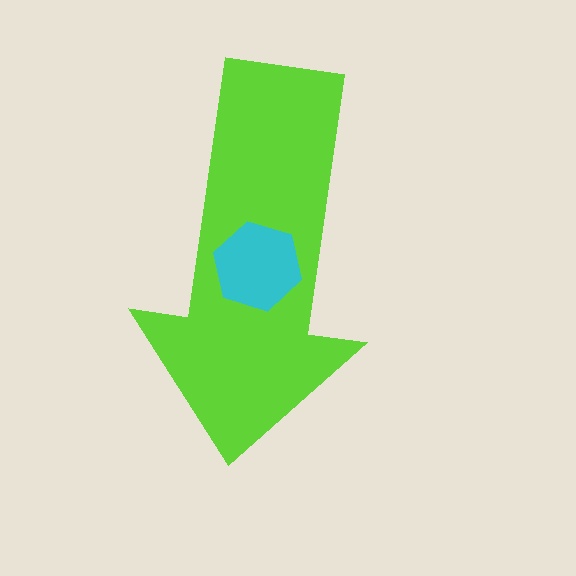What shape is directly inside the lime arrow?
The cyan hexagon.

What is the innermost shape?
The cyan hexagon.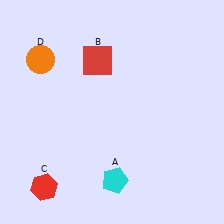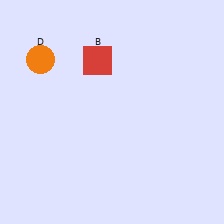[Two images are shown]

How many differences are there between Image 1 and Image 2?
There are 2 differences between the two images.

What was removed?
The cyan pentagon (A), the red hexagon (C) were removed in Image 2.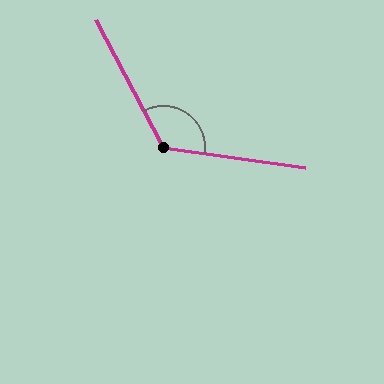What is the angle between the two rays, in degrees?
Approximately 126 degrees.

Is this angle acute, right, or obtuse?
It is obtuse.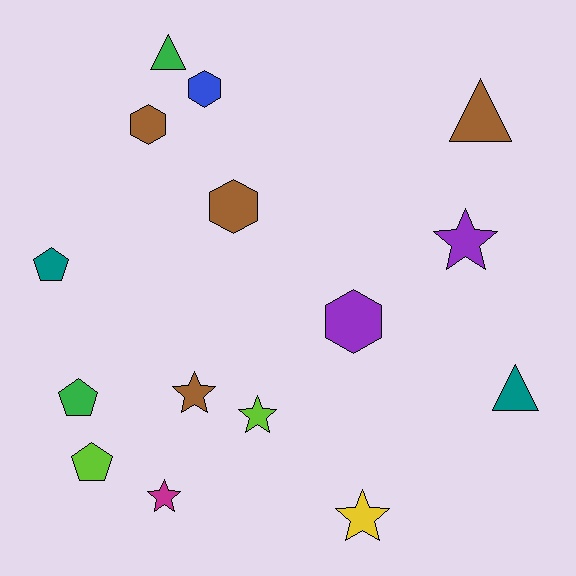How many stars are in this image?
There are 5 stars.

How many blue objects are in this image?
There is 1 blue object.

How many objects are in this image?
There are 15 objects.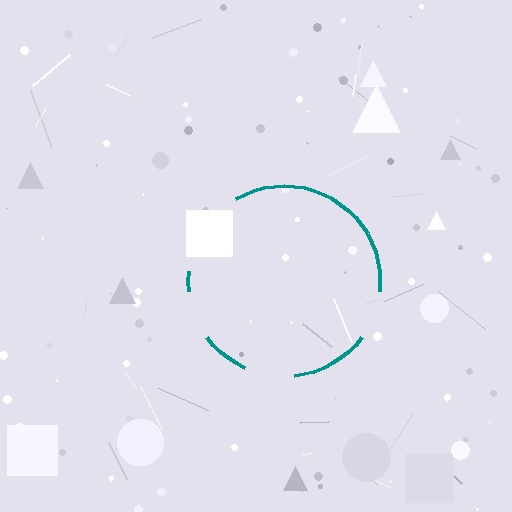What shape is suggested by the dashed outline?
The dashed outline suggests a circle.